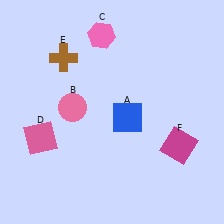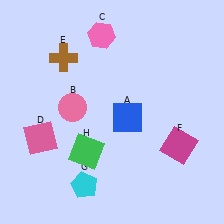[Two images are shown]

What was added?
A cyan pentagon (G), a green square (H) were added in Image 2.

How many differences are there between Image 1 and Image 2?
There are 2 differences between the two images.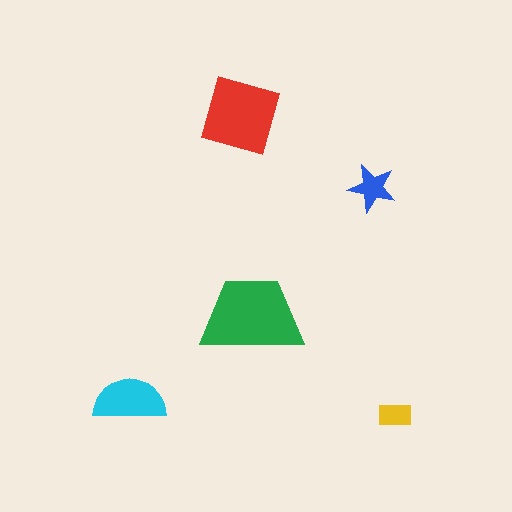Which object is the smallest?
The yellow rectangle.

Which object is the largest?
The green trapezoid.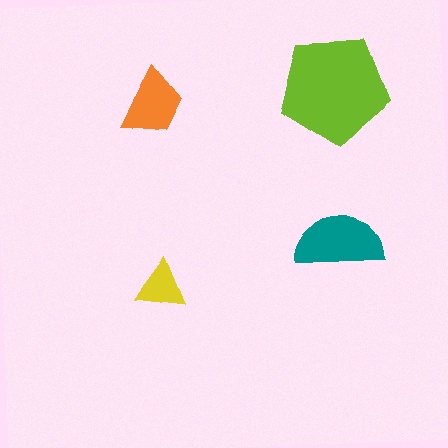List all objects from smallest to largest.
The yellow triangle, the orange trapezoid, the teal semicircle, the lime pentagon.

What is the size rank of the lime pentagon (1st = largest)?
1st.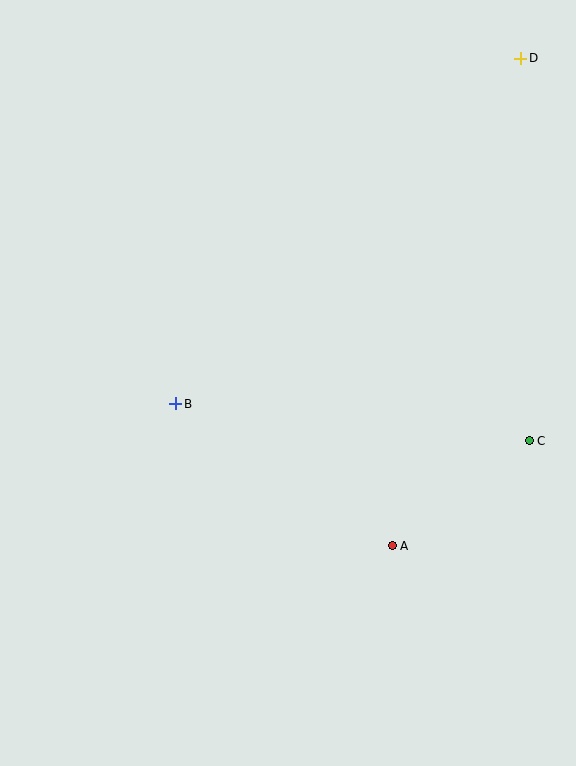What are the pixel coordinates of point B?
Point B is at (176, 404).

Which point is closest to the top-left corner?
Point B is closest to the top-left corner.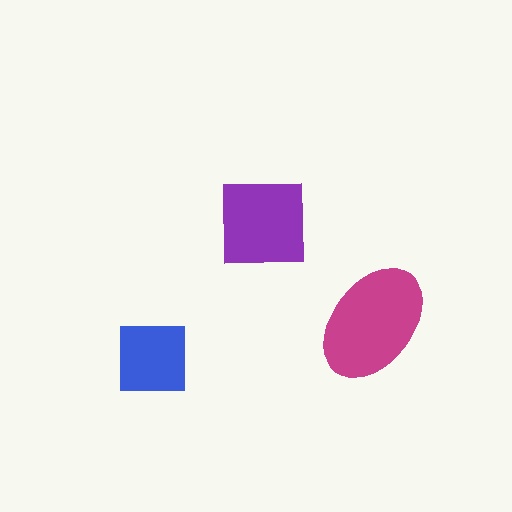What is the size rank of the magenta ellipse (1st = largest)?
1st.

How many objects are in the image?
There are 3 objects in the image.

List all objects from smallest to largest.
The blue square, the purple square, the magenta ellipse.